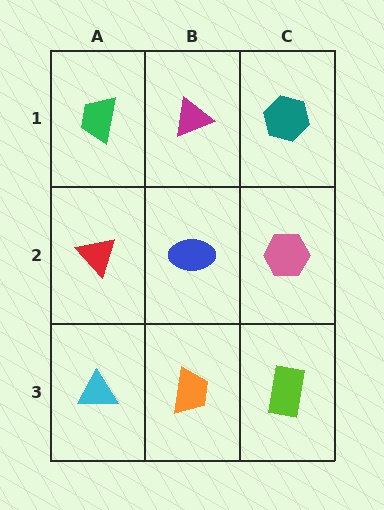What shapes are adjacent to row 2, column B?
A magenta triangle (row 1, column B), an orange trapezoid (row 3, column B), a red triangle (row 2, column A), a pink hexagon (row 2, column C).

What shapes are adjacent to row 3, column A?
A red triangle (row 2, column A), an orange trapezoid (row 3, column B).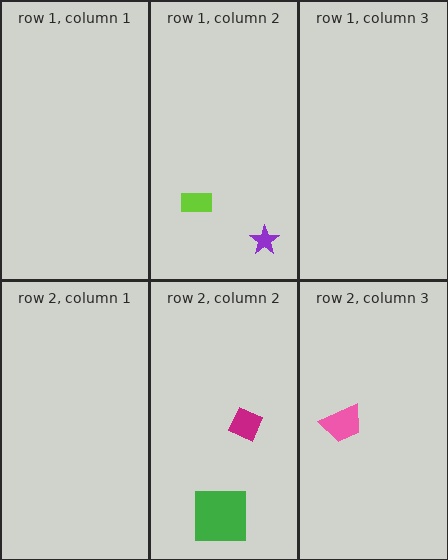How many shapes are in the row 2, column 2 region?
2.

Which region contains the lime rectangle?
The row 1, column 2 region.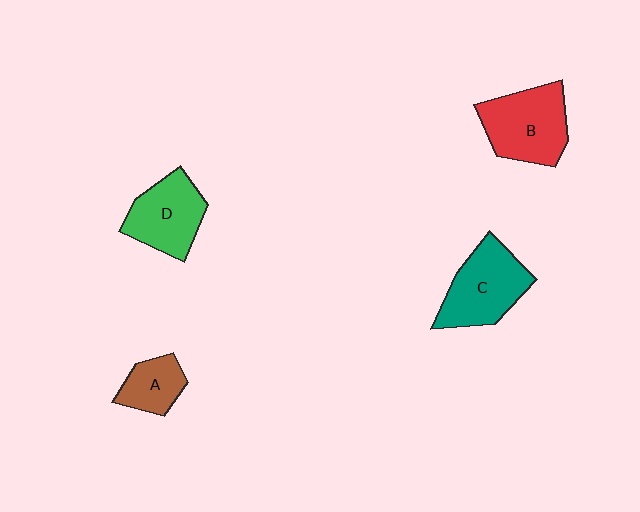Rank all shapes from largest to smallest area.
From largest to smallest: B (red), C (teal), D (green), A (brown).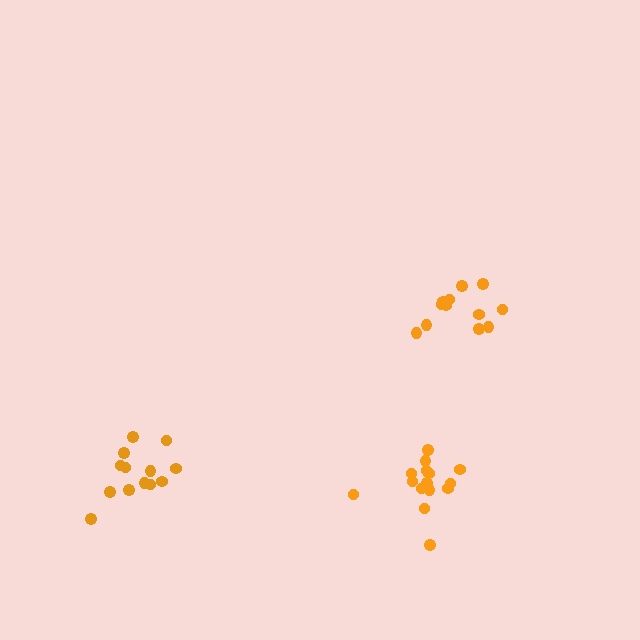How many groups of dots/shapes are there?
There are 3 groups.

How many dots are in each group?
Group 1: 12 dots, Group 2: 13 dots, Group 3: 15 dots (40 total).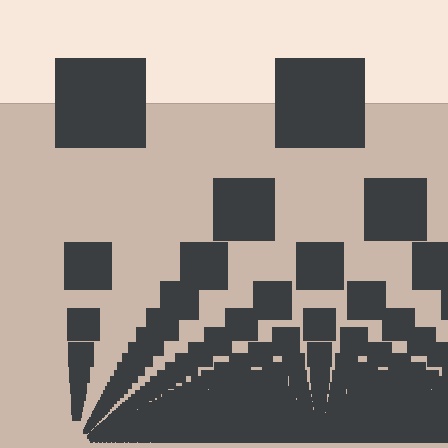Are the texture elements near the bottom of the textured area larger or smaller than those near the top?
Smaller. The gradient is inverted — elements near the bottom are smaller and denser.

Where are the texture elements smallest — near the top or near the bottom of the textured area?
Near the bottom.